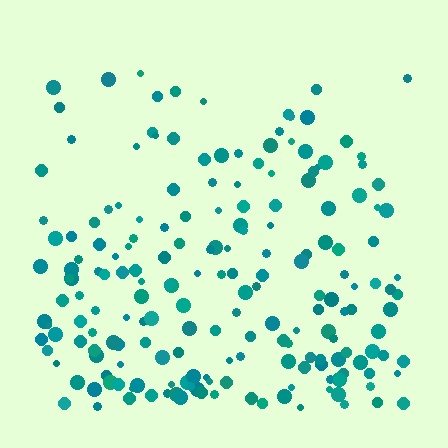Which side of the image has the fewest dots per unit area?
The top.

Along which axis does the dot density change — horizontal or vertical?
Vertical.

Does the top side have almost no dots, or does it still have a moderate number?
Still a moderate number, just noticeably fewer than the bottom.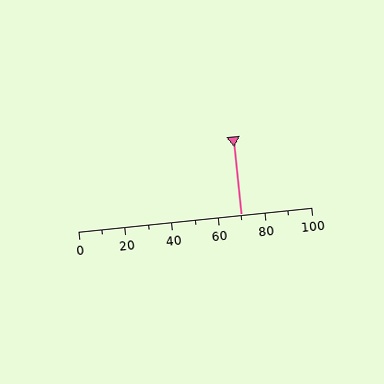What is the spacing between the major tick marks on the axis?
The major ticks are spaced 20 apart.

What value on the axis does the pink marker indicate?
The marker indicates approximately 70.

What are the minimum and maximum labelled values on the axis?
The axis runs from 0 to 100.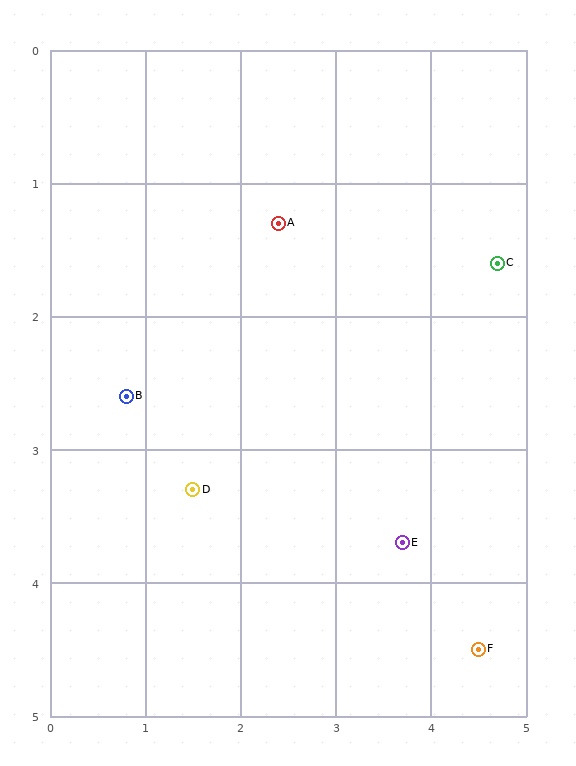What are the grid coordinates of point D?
Point D is at approximately (1.5, 3.3).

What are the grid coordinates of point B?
Point B is at approximately (0.8, 2.6).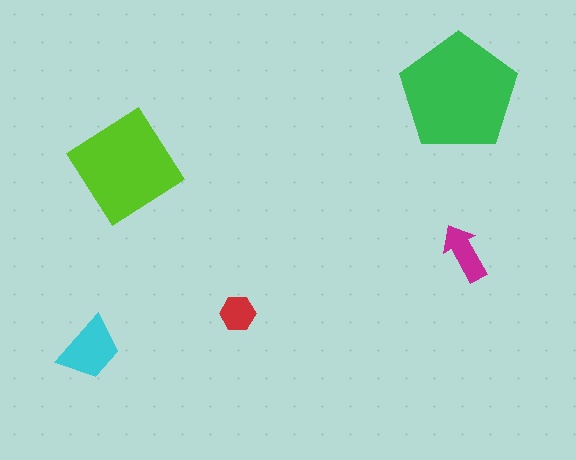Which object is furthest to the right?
The magenta arrow is rightmost.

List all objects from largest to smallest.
The green pentagon, the lime diamond, the cyan trapezoid, the magenta arrow, the red hexagon.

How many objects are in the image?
There are 5 objects in the image.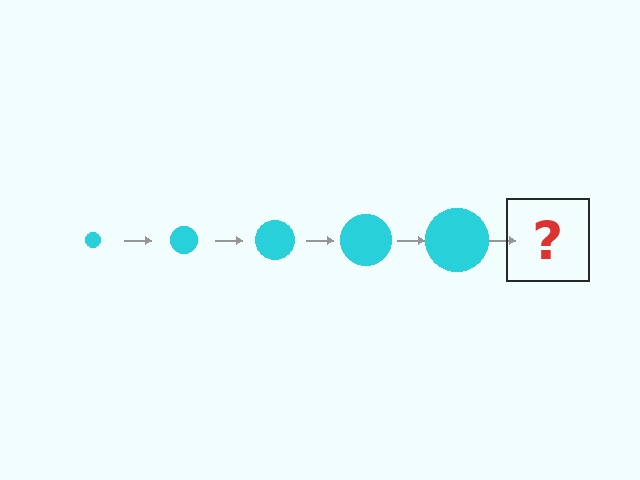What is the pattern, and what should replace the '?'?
The pattern is that the circle gets progressively larger each step. The '?' should be a cyan circle, larger than the previous one.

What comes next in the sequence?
The next element should be a cyan circle, larger than the previous one.